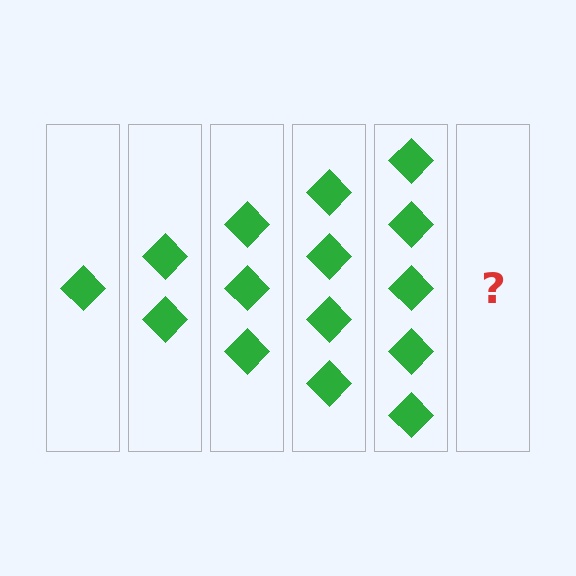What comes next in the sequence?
The next element should be 6 diamonds.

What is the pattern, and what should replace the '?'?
The pattern is that each step adds one more diamond. The '?' should be 6 diamonds.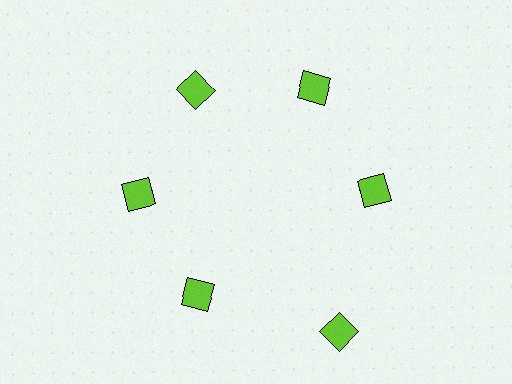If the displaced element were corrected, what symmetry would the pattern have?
It would have 6-fold rotational symmetry — the pattern would map onto itself every 60 degrees.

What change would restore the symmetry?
The symmetry would be restored by moving it inward, back onto the ring so that all 6 diamonds sit at equal angles and equal distance from the center.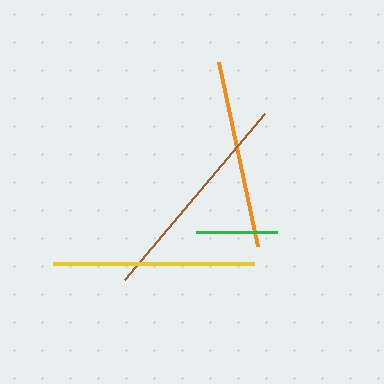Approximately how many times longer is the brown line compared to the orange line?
The brown line is approximately 1.2 times the length of the orange line.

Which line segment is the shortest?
The green line is the shortest at approximately 81 pixels.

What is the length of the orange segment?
The orange segment is approximately 188 pixels long.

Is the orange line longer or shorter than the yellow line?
The yellow line is longer than the orange line.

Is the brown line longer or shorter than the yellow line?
The brown line is longer than the yellow line.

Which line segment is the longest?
The brown line is the longest at approximately 217 pixels.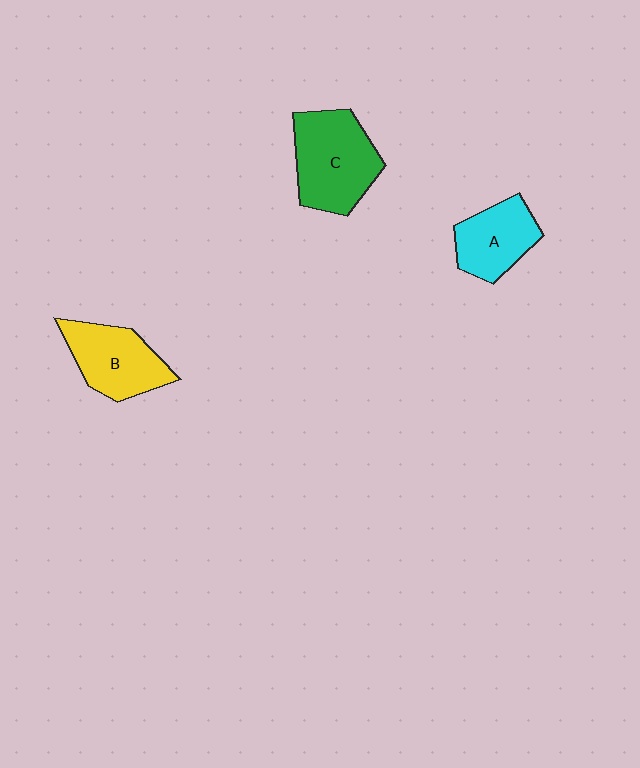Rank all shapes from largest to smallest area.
From largest to smallest: C (green), B (yellow), A (cyan).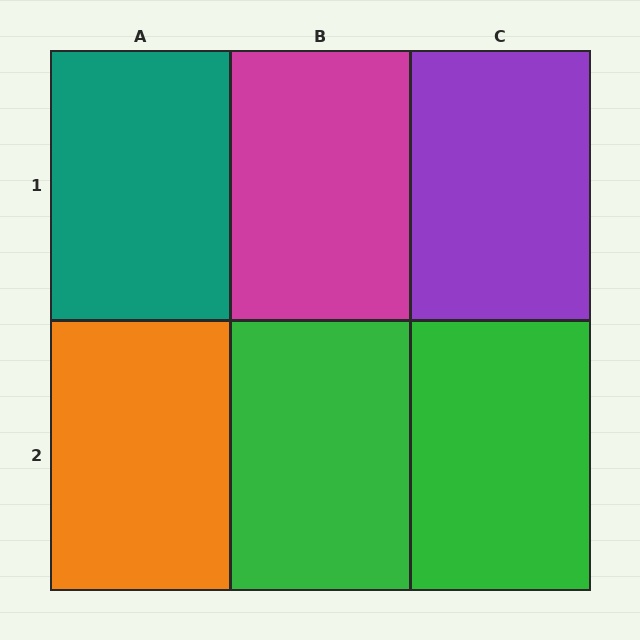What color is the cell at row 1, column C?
Purple.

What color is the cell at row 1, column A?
Teal.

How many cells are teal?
1 cell is teal.